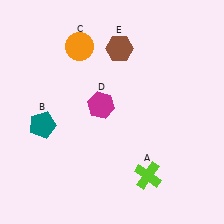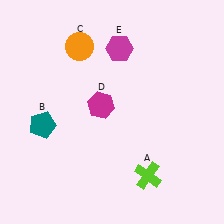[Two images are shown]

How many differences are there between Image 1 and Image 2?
There is 1 difference between the two images.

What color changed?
The hexagon (E) changed from brown in Image 1 to magenta in Image 2.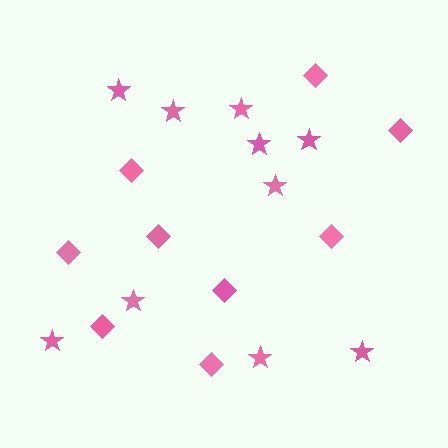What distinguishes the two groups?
There are 2 groups: one group of diamonds (9) and one group of stars (10).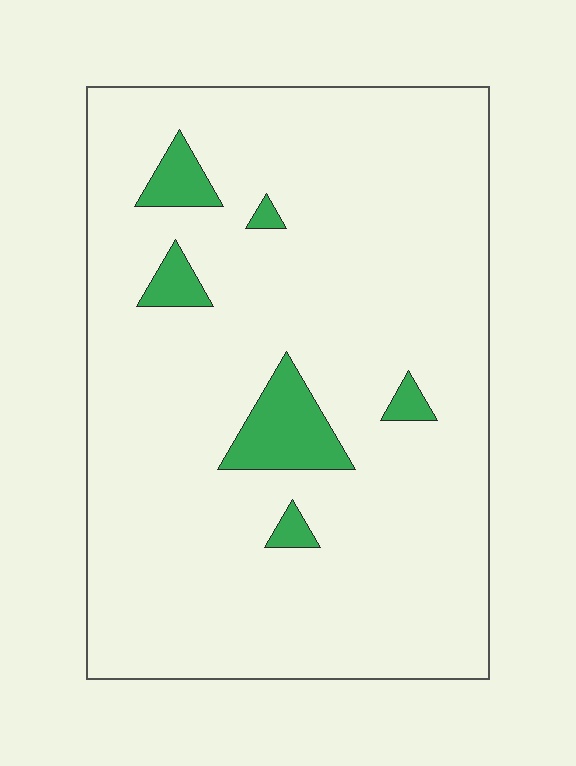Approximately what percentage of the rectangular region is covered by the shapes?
Approximately 10%.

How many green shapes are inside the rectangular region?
6.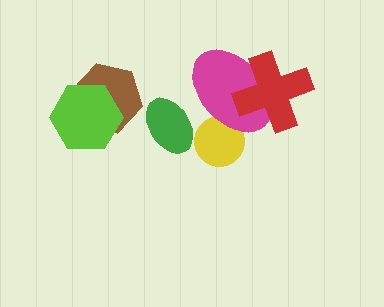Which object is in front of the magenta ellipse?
The red cross is in front of the magenta ellipse.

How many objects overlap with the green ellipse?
0 objects overlap with the green ellipse.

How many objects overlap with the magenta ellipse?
2 objects overlap with the magenta ellipse.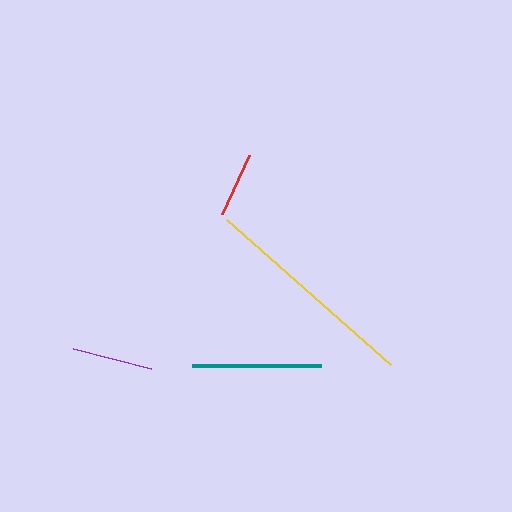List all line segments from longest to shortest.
From longest to shortest: yellow, teal, purple, red.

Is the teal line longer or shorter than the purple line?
The teal line is longer than the purple line.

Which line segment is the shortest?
The red line is the shortest at approximately 66 pixels.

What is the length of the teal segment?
The teal segment is approximately 129 pixels long.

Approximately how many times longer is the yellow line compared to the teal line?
The yellow line is approximately 1.7 times the length of the teal line.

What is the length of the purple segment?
The purple segment is approximately 80 pixels long.